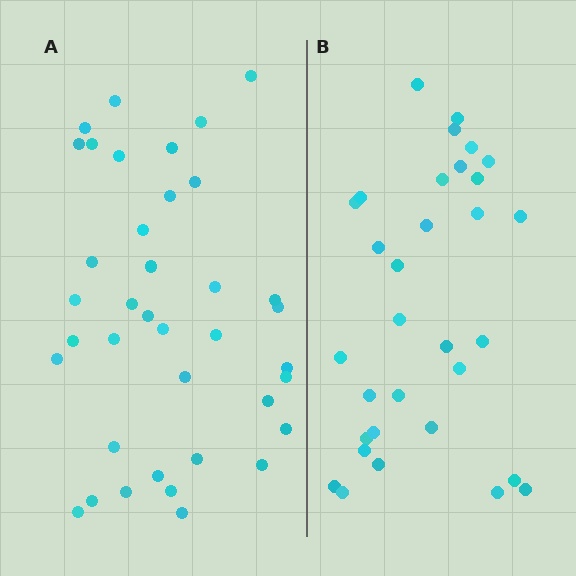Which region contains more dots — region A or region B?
Region A (the left region) has more dots.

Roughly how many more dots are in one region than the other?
Region A has about 6 more dots than region B.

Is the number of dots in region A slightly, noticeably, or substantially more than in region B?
Region A has only slightly more — the two regions are fairly close. The ratio is roughly 1.2 to 1.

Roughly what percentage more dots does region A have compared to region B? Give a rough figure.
About 20% more.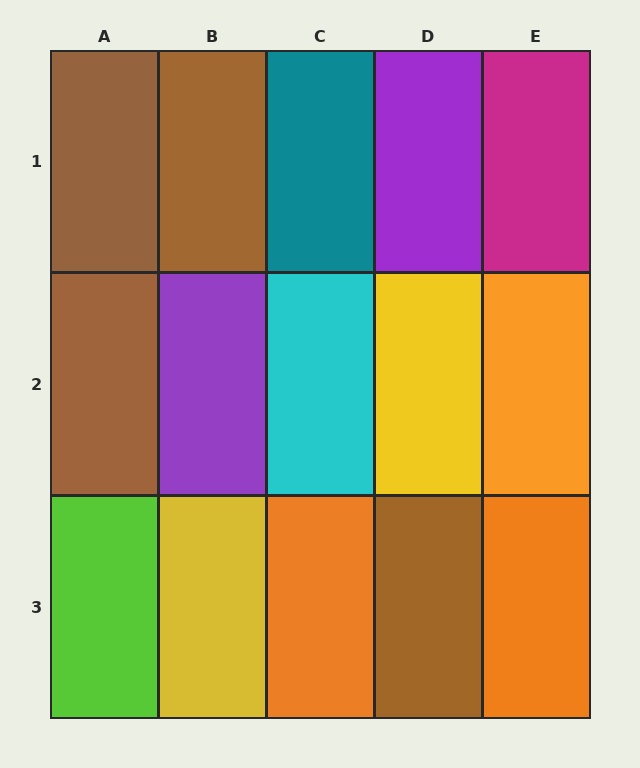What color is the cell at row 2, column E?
Orange.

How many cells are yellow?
2 cells are yellow.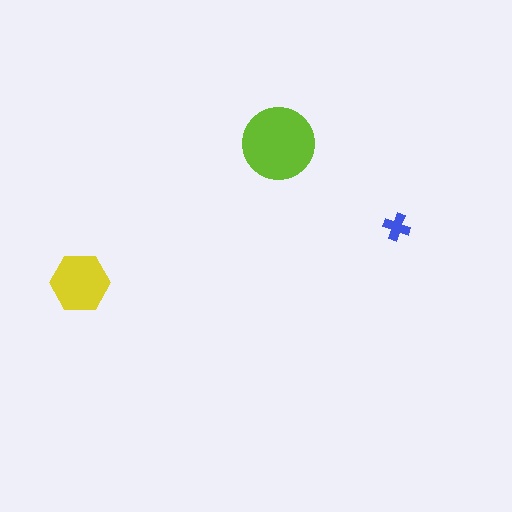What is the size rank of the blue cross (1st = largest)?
3rd.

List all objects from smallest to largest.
The blue cross, the yellow hexagon, the lime circle.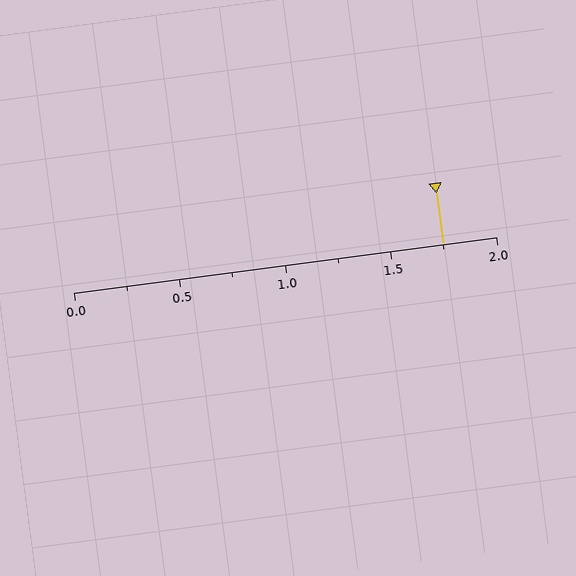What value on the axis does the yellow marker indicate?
The marker indicates approximately 1.75.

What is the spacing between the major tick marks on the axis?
The major ticks are spaced 0.5 apart.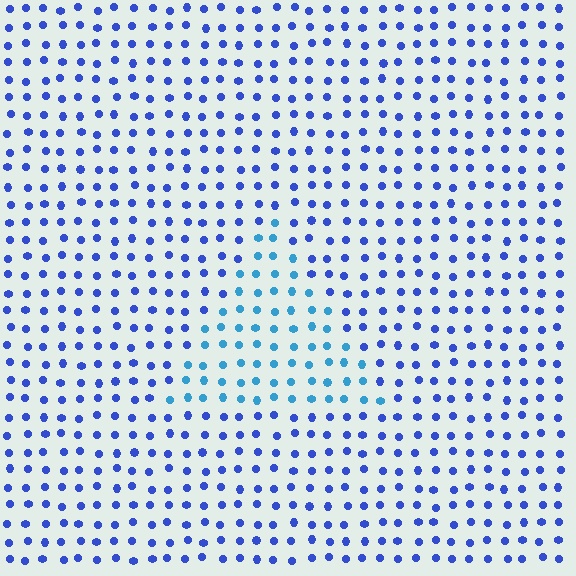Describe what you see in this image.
The image is filled with small blue elements in a uniform arrangement. A triangle-shaped region is visible where the elements are tinted to a slightly different hue, forming a subtle color boundary.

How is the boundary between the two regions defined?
The boundary is defined purely by a slight shift in hue (about 32 degrees). Spacing, size, and orientation are identical on both sides.